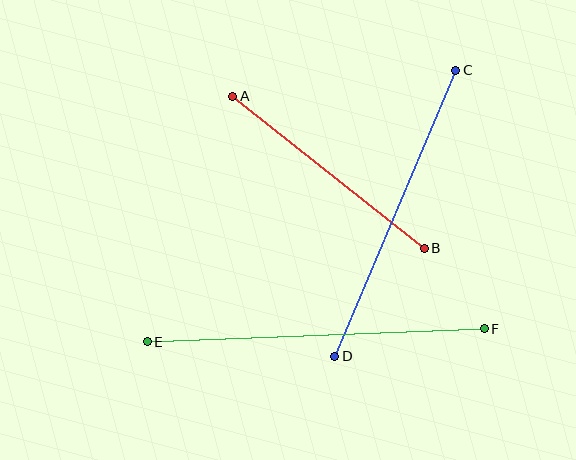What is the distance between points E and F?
The distance is approximately 337 pixels.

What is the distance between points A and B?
The distance is approximately 244 pixels.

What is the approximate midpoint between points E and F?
The midpoint is at approximately (316, 335) pixels.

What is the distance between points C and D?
The distance is approximately 311 pixels.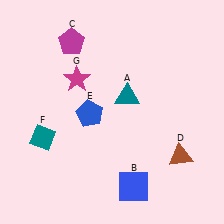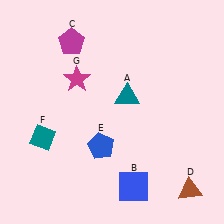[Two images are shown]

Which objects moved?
The objects that moved are: the brown triangle (D), the blue pentagon (E).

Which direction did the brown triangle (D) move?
The brown triangle (D) moved down.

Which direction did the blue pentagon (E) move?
The blue pentagon (E) moved down.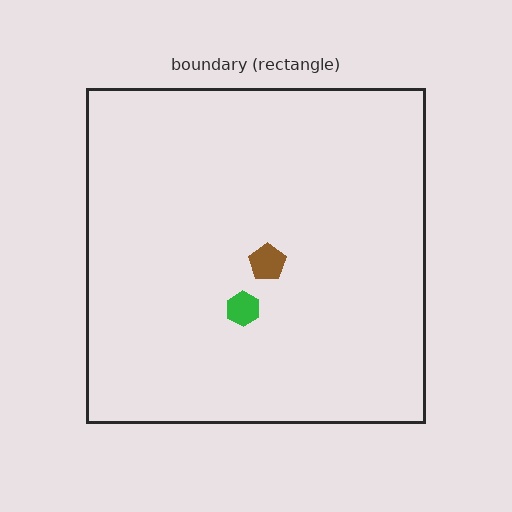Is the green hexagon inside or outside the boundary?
Inside.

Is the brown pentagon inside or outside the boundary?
Inside.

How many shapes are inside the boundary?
2 inside, 0 outside.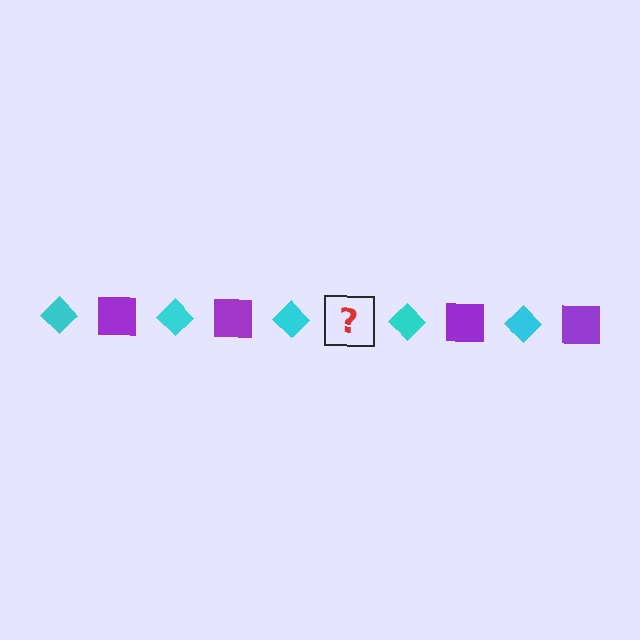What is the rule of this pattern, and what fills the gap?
The rule is that the pattern alternates between cyan diamond and purple square. The gap should be filled with a purple square.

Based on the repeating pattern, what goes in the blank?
The blank should be a purple square.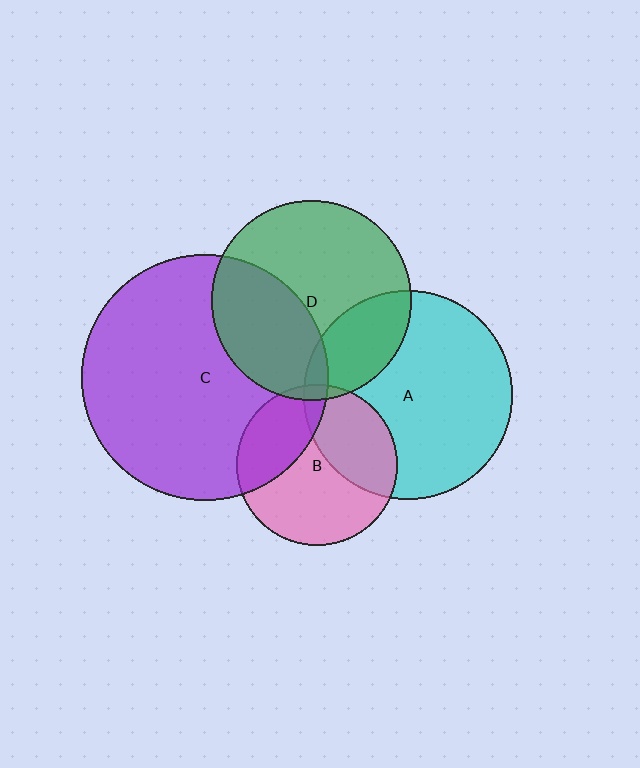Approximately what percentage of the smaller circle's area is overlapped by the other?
Approximately 35%.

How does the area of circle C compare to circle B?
Approximately 2.4 times.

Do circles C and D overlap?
Yes.